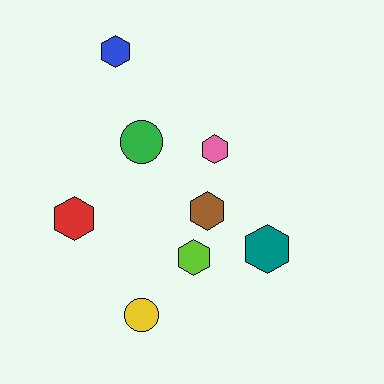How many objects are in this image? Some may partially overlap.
There are 8 objects.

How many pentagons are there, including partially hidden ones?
There are no pentagons.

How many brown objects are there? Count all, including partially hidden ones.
There is 1 brown object.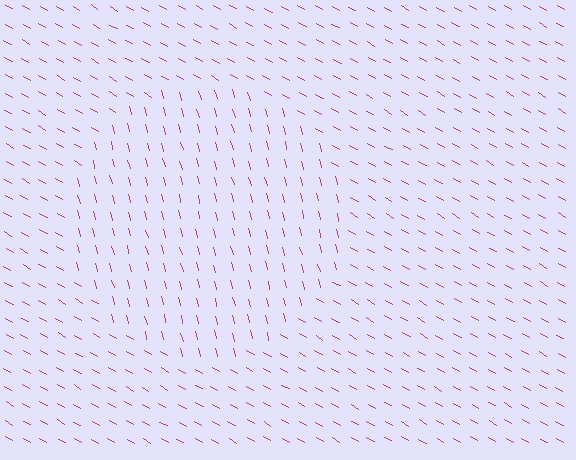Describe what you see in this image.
The image is filled with small magenta line segments. A circle region in the image has lines oriented differently from the surrounding lines, creating a visible texture boundary.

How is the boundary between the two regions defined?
The boundary is defined purely by a change in line orientation (approximately 45 degrees difference). All lines are the same color and thickness.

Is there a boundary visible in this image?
Yes, there is a texture boundary formed by a change in line orientation.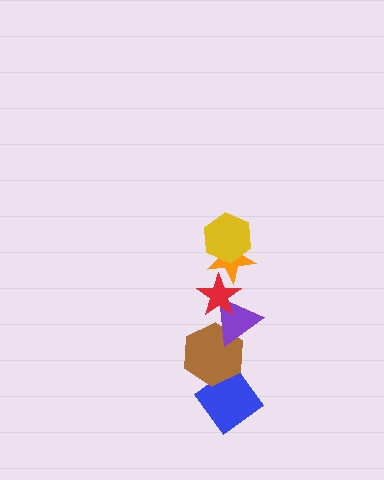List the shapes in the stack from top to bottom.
From top to bottom: the yellow hexagon, the orange star, the red star, the purple triangle, the brown hexagon, the blue diamond.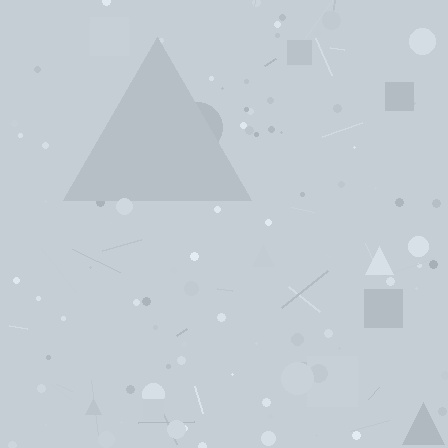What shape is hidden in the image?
A triangle is hidden in the image.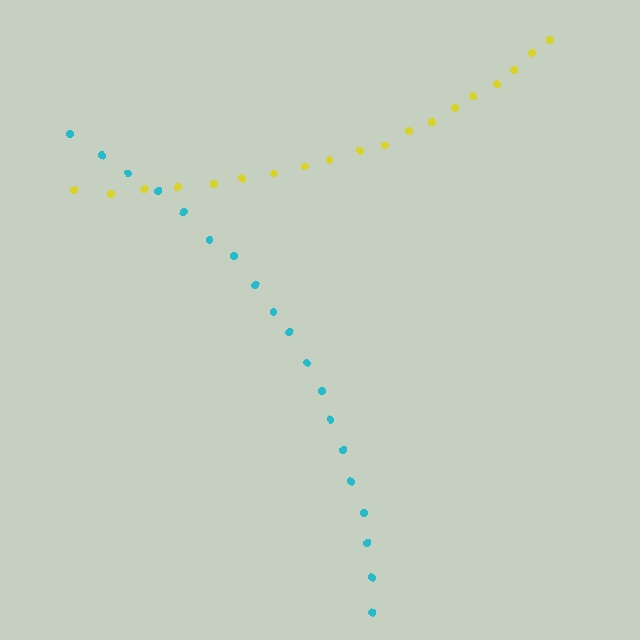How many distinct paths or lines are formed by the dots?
There are 2 distinct paths.